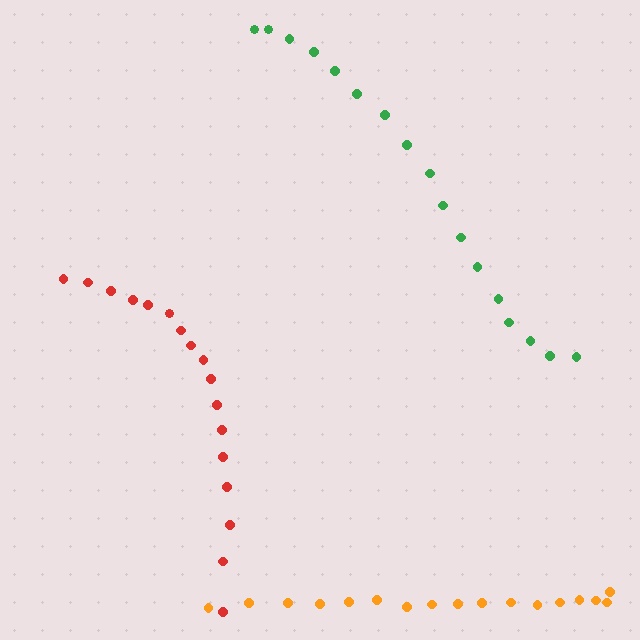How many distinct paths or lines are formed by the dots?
There are 3 distinct paths.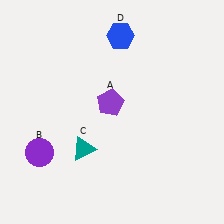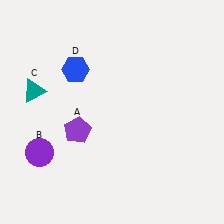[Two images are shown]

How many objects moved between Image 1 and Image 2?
3 objects moved between the two images.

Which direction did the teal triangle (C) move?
The teal triangle (C) moved up.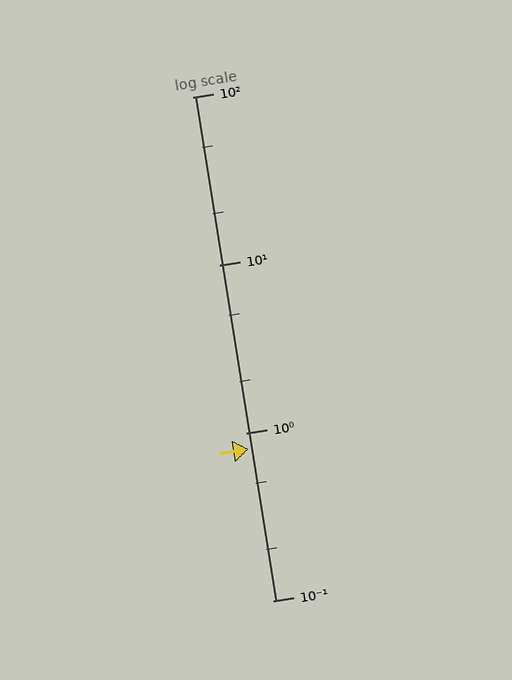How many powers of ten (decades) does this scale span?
The scale spans 3 decades, from 0.1 to 100.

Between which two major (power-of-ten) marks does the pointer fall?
The pointer is between 0.1 and 1.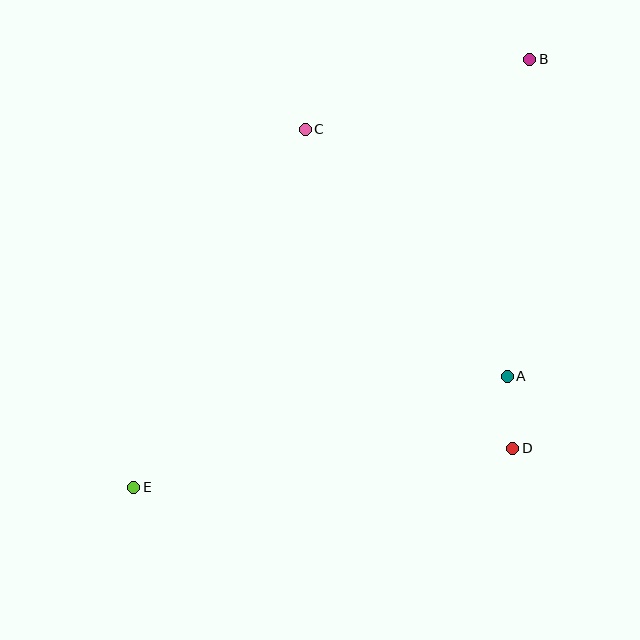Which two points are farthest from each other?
Points B and E are farthest from each other.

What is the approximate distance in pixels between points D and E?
The distance between D and E is approximately 381 pixels.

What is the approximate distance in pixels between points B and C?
The distance between B and C is approximately 235 pixels.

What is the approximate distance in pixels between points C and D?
The distance between C and D is approximately 381 pixels.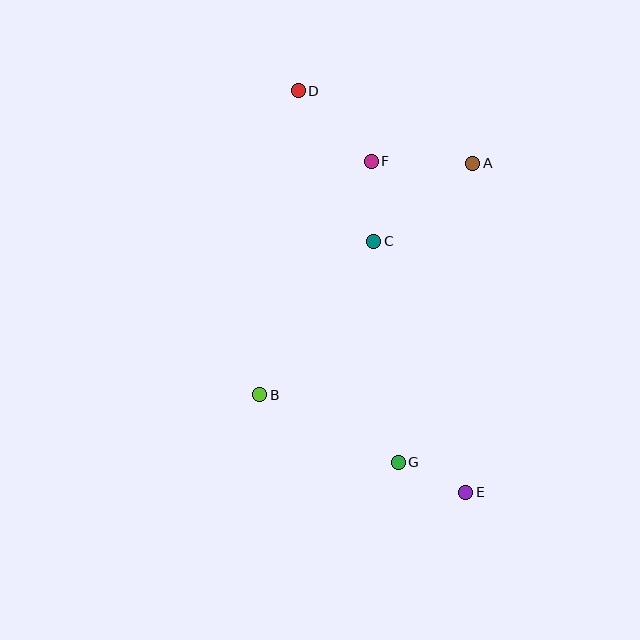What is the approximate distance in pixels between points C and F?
The distance between C and F is approximately 80 pixels.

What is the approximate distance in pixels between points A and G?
The distance between A and G is approximately 308 pixels.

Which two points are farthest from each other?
Points D and E are farthest from each other.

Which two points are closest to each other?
Points E and G are closest to each other.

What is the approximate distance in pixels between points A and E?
The distance between A and E is approximately 329 pixels.